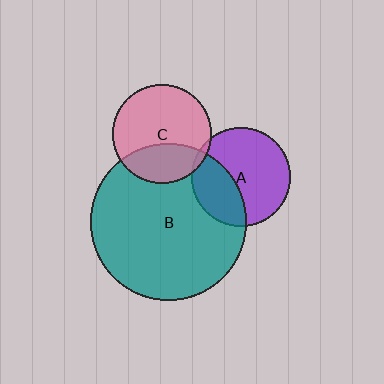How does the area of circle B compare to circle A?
Approximately 2.5 times.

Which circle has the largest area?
Circle B (teal).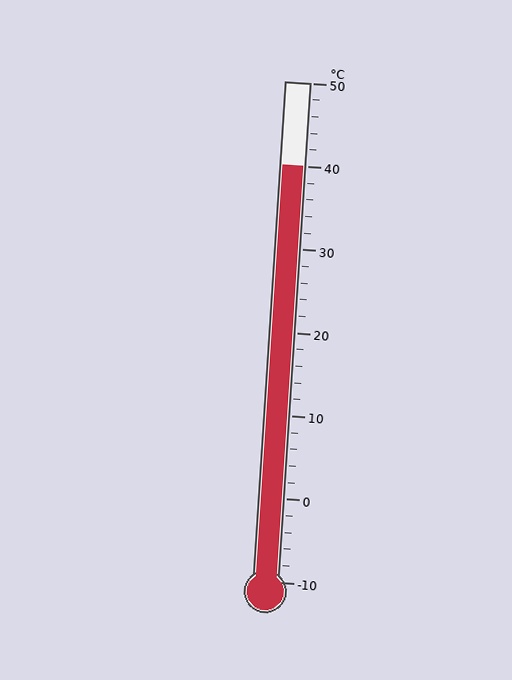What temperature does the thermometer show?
The thermometer shows approximately 40°C.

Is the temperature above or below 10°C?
The temperature is above 10°C.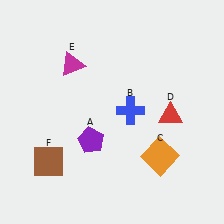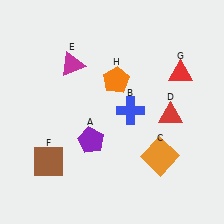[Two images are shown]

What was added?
A red triangle (G), an orange pentagon (H) were added in Image 2.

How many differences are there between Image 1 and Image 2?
There are 2 differences between the two images.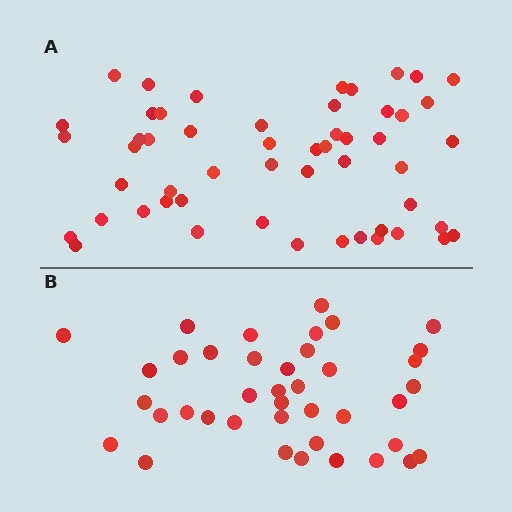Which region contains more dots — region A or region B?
Region A (the top region) has more dots.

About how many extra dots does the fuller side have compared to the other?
Region A has approximately 15 more dots than region B.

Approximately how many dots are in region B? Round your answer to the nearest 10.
About 40 dots.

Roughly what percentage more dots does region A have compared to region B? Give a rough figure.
About 30% more.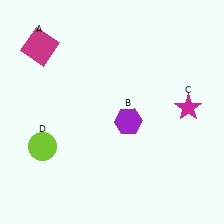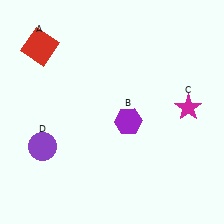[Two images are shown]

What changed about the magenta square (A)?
In Image 1, A is magenta. In Image 2, it changed to red.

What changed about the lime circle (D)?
In Image 1, D is lime. In Image 2, it changed to purple.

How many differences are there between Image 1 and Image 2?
There are 2 differences between the two images.